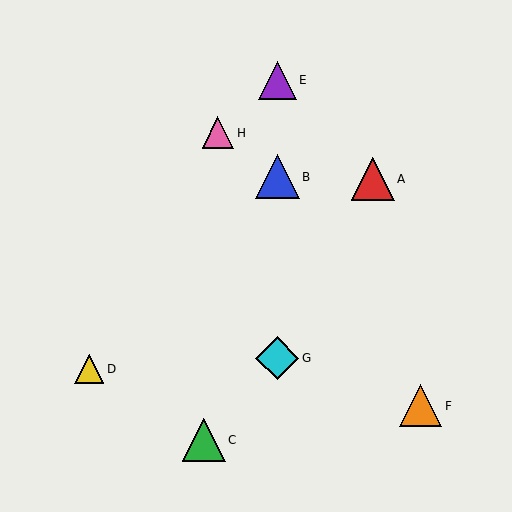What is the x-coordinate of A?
Object A is at x≈373.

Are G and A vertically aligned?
No, G is at x≈277 and A is at x≈373.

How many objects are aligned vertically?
3 objects (B, E, G) are aligned vertically.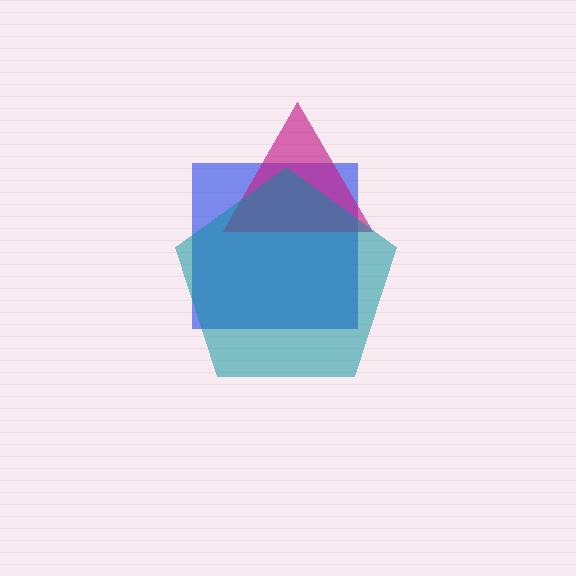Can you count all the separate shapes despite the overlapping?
Yes, there are 3 separate shapes.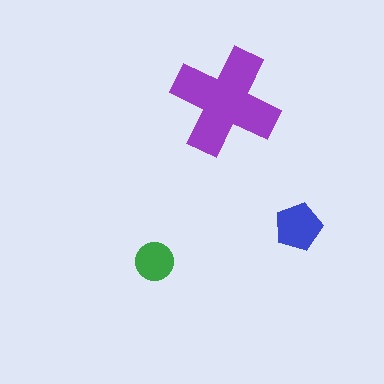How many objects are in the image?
There are 3 objects in the image.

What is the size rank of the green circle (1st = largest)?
3rd.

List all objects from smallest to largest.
The green circle, the blue pentagon, the purple cross.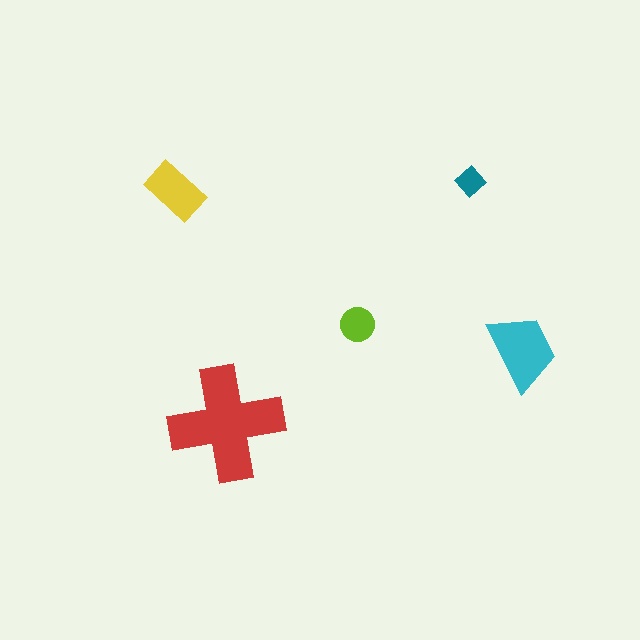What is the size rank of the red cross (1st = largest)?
1st.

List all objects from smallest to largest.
The teal diamond, the lime circle, the yellow rectangle, the cyan trapezoid, the red cross.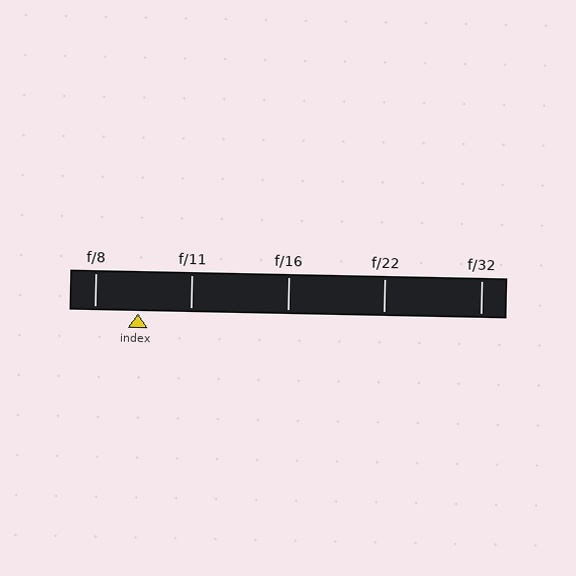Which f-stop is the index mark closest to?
The index mark is closest to f/8.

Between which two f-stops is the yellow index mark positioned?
The index mark is between f/8 and f/11.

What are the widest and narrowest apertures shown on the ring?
The widest aperture shown is f/8 and the narrowest is f/32.